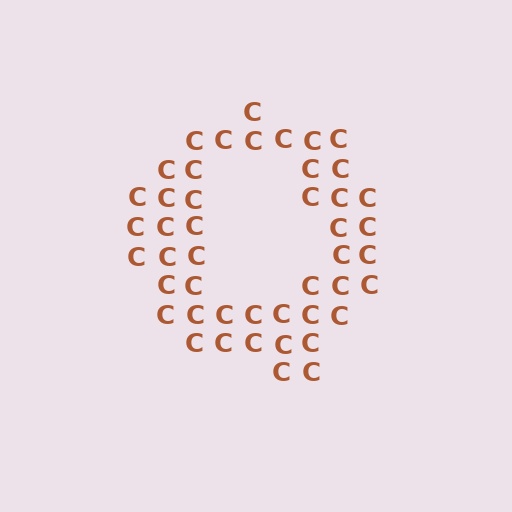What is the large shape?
The large shape is the letter Q.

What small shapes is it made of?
It is made of small letter C's.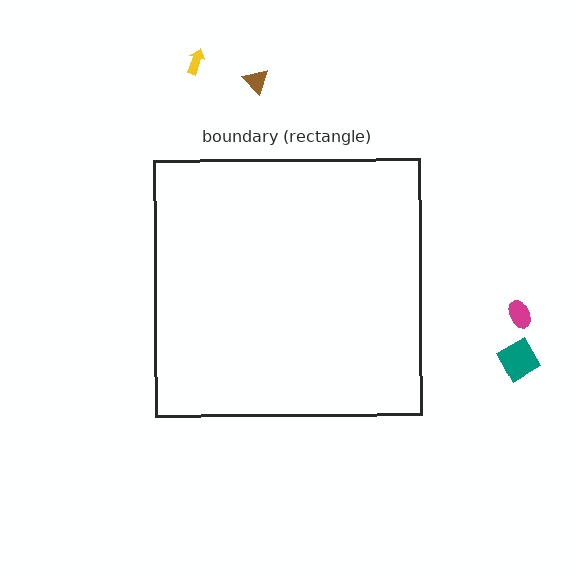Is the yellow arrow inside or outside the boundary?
Outside.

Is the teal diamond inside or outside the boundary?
Outside.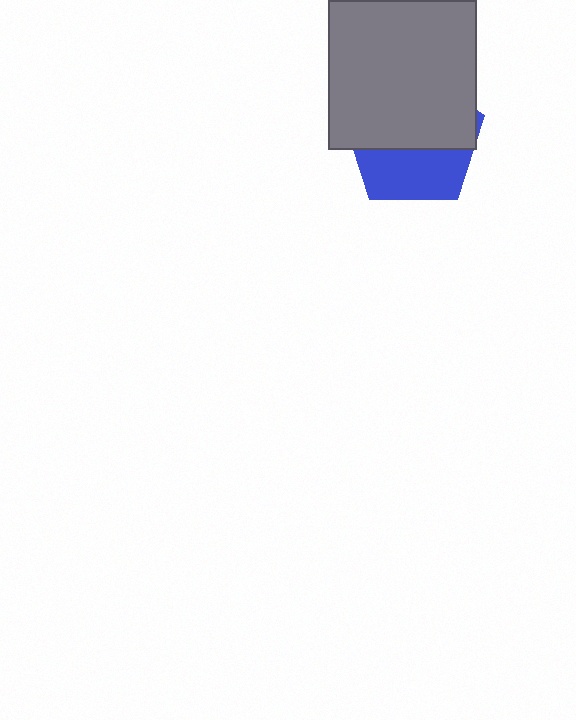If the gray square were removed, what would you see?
You would see the complete blue pentagon.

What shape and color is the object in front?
The object in front is a gray square.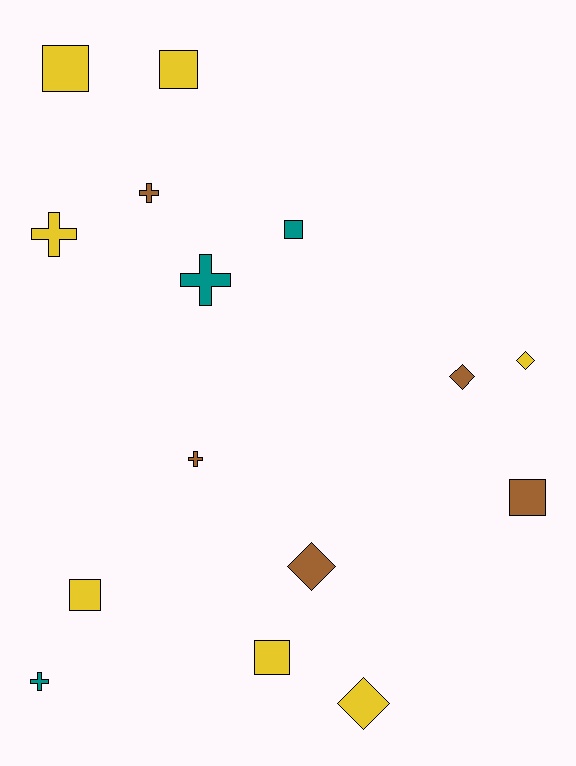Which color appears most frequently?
Yellow, with 7 objects.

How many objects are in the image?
There are 15 objects.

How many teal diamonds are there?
There are no teal diamonds.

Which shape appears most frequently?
Square, with 6 objects.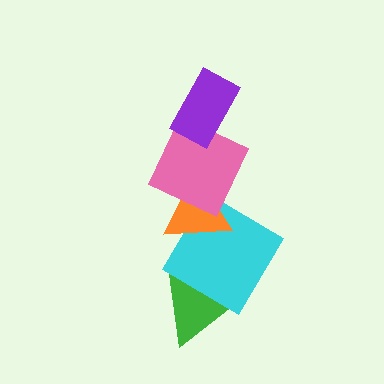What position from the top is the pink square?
The pink square is 2nd from the top.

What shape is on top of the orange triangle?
The pink square is on top of the orange triangle.